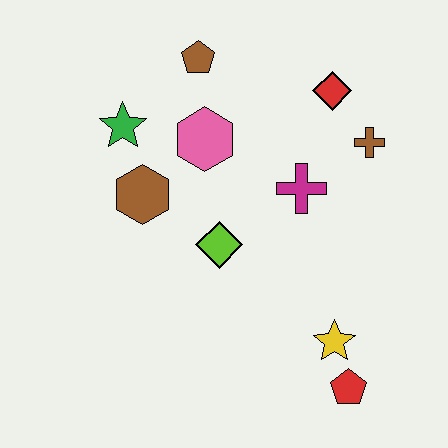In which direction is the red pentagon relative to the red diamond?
The red pentagon is below the red diamond.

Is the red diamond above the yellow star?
Yes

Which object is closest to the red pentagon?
The yellow star is closest to the red pentagon.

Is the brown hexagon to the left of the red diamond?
Yes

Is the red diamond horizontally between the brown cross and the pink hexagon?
Yes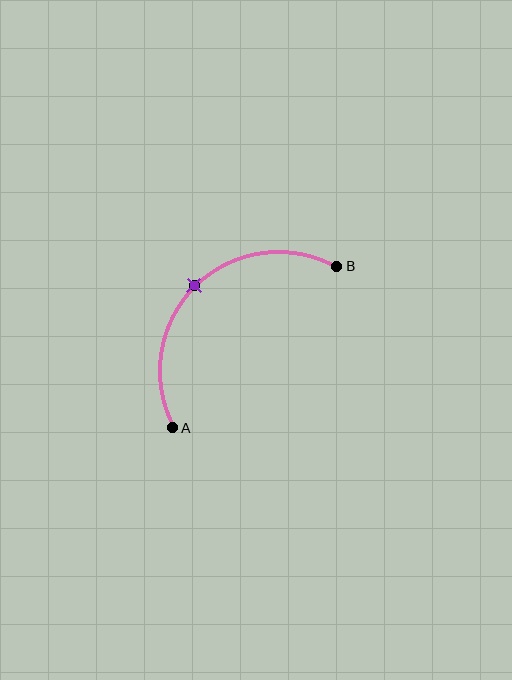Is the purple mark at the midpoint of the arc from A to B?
Yes. The purple mark lies on the arc at equal arc-length from both A and B — it is the arc midpoint.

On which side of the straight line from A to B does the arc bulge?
The arc bulges above and to the left of the straight line connecting A and B.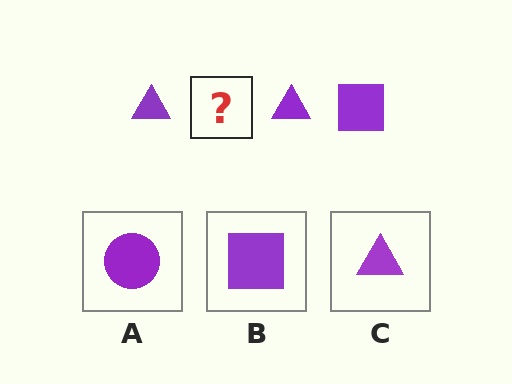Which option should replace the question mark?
Option B.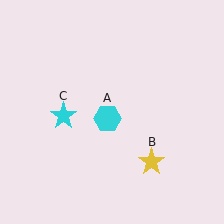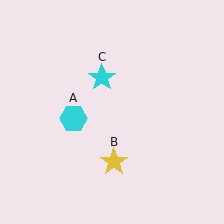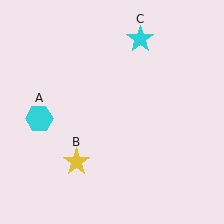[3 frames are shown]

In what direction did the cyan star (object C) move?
The cyan star (object C) moved up and to the right.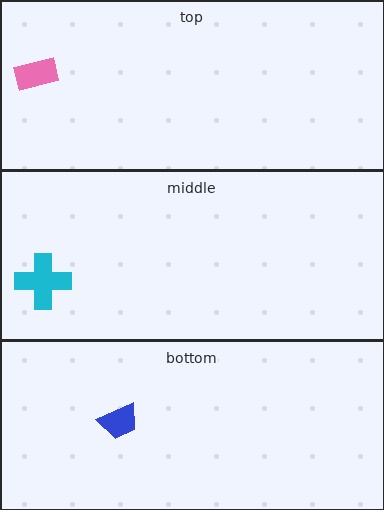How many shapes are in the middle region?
1.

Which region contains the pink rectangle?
The top region.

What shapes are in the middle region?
The cyan cross.